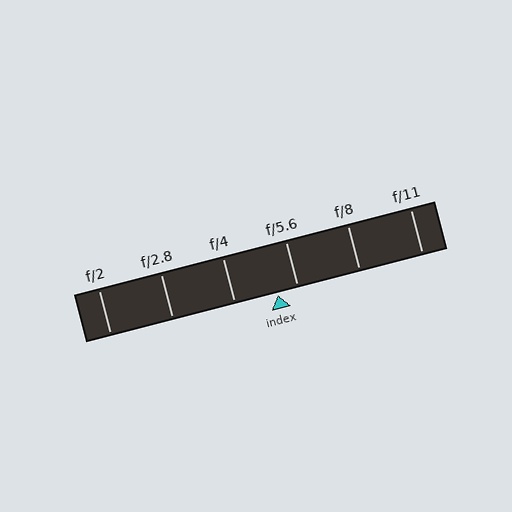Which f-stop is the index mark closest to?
The index mark is closest to f/5.6.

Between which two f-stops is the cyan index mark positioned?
The index mark is between f/4 and f/5.6.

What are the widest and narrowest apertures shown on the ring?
The widest aperture shown is f/2 and the narrowest is f/11.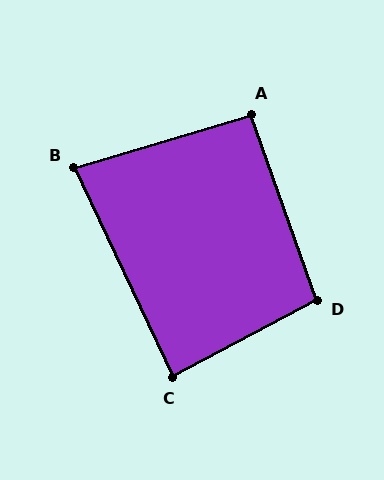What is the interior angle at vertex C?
Approximately 87 degrees (approximately right).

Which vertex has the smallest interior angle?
B, at approximately 81 degrees.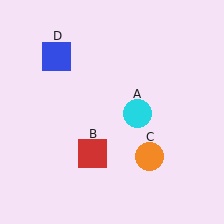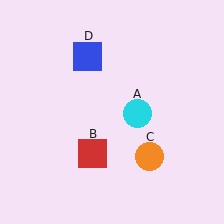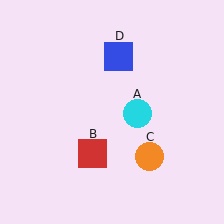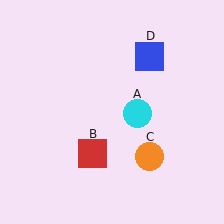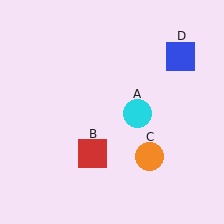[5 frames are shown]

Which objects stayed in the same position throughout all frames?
Cyan circle (object A) and red square (object B) and orange circle (object C) remained stationary.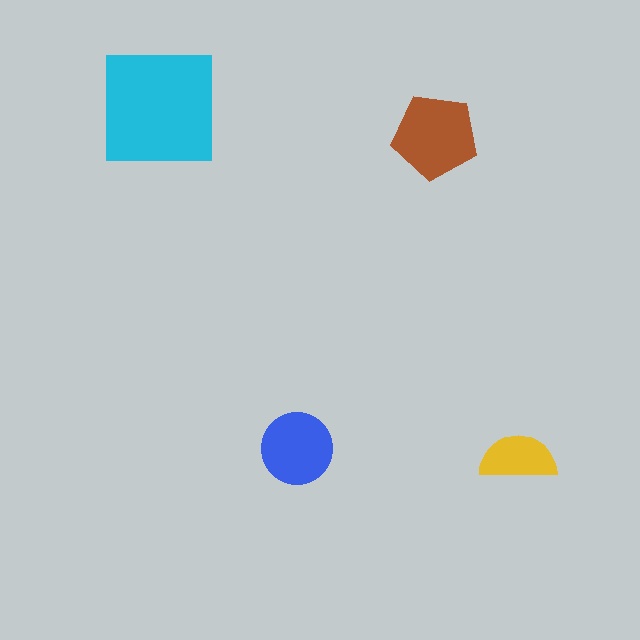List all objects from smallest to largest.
The yellow semicircle, the blue circle, the brown pentagon, the cyan square.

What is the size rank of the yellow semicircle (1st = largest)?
4th.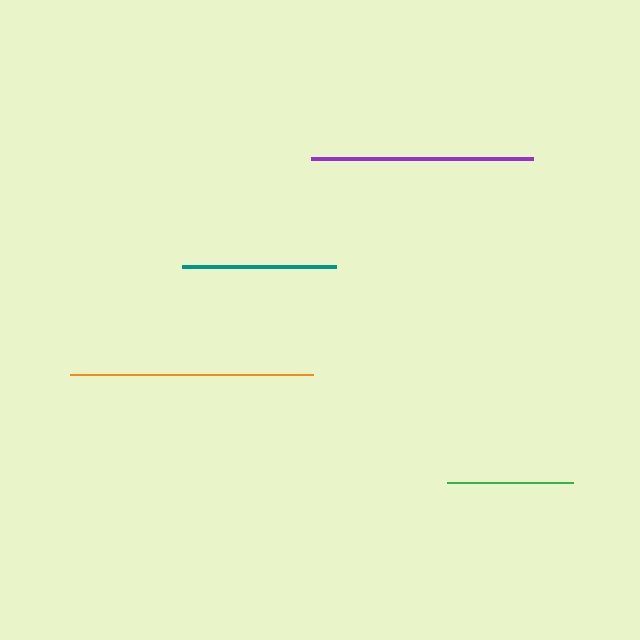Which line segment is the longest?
The orange line is the longest at approximately 242 pixels.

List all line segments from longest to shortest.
From longest to shortest: orange, purple, teal, green.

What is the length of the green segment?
The green segment is approximately 127 pixels long.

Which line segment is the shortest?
The green line is the shortest at approximately 127 pixels.